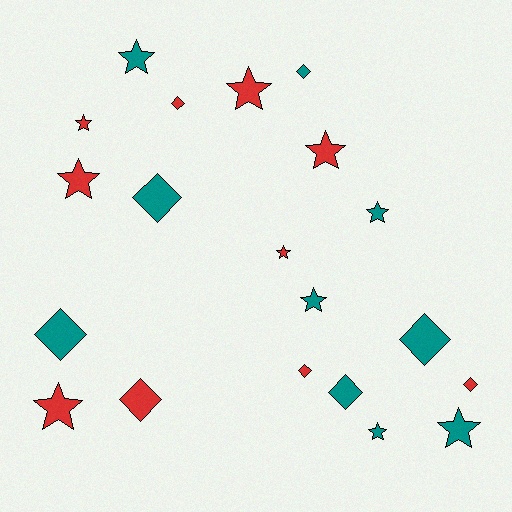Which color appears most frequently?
Teal, with 10 objects.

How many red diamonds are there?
There are 4 red diamonds.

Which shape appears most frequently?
Star, with 11 objects.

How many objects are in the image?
There are 20 objects.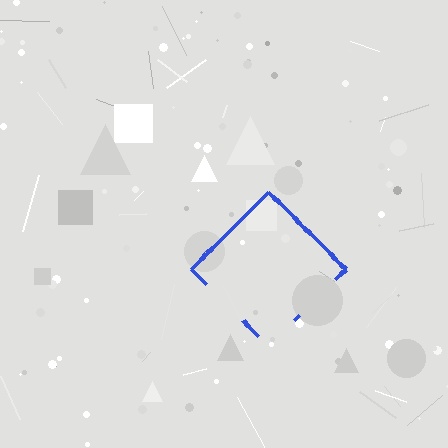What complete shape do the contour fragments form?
The contour fragments form a diamond.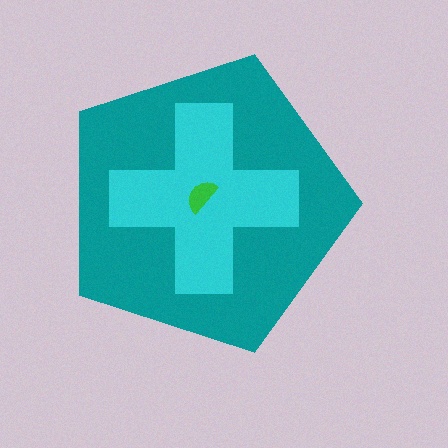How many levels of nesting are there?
3.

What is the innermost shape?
The green semicircle.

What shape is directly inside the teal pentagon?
The cyan cross.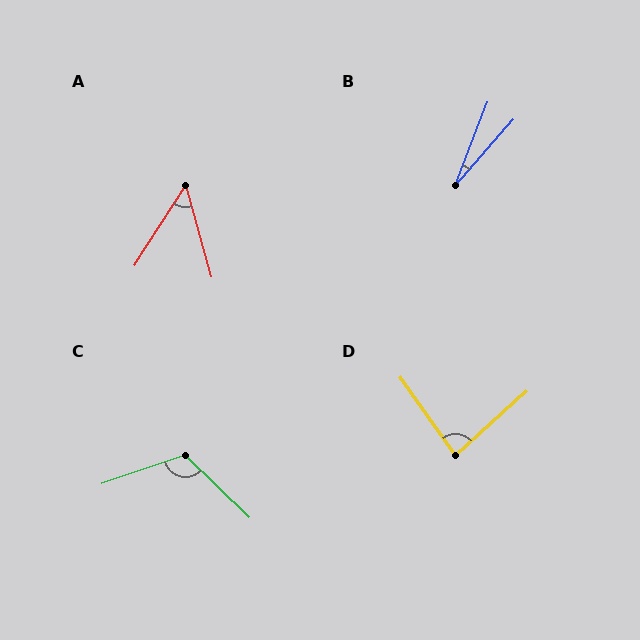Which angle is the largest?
C, at approximately 117 degrees.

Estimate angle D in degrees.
Approximately 83 degrees.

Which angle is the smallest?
B, at approximately 20 degrees.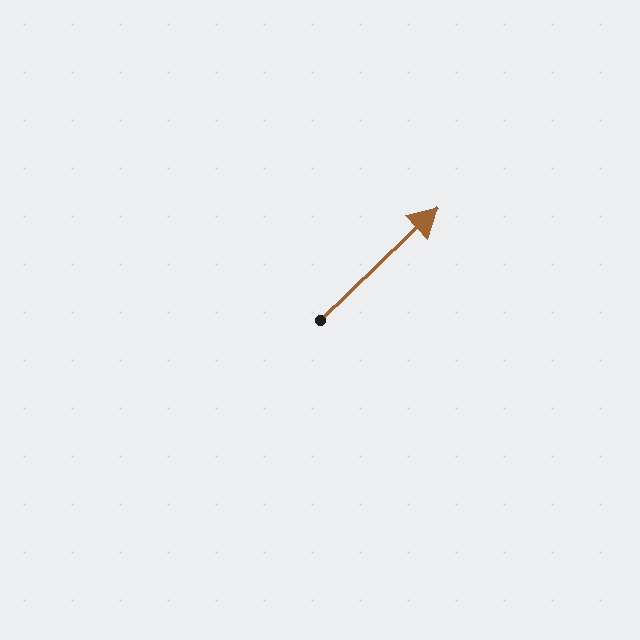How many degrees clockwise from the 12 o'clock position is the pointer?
Approximately 46 degrees.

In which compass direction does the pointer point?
Northeast.